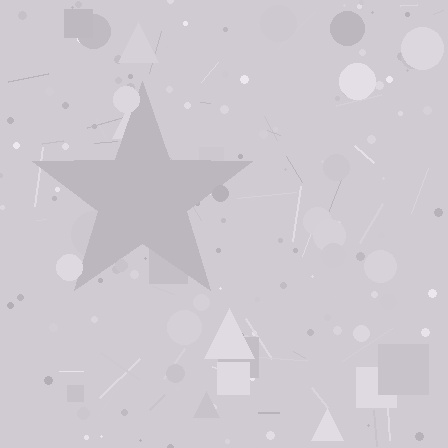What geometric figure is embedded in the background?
A star is embedded in the background.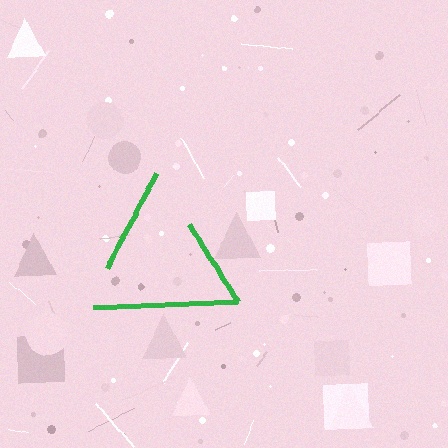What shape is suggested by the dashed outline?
The dashed outline suggests a triangle.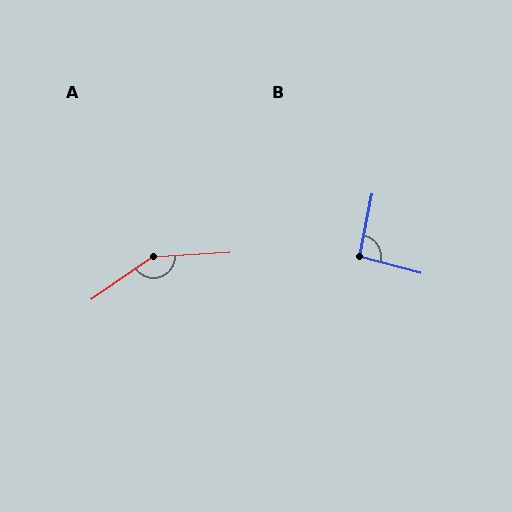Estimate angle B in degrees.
Approximately 94 degrees.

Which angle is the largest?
A, at approximately 148 degrees.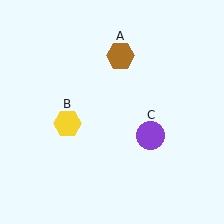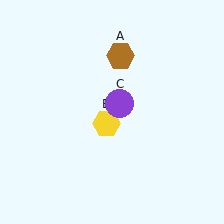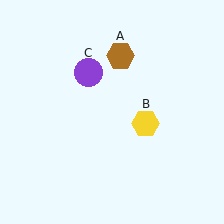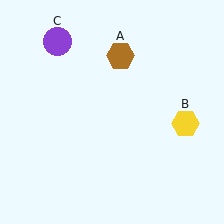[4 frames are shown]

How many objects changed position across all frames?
2 objects changed position: yellow hexagon (object B), purple circle (object C).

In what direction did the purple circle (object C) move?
The purple circle (object C) moved up and to the left.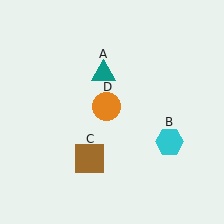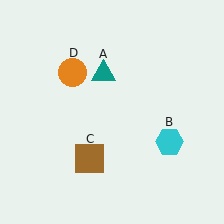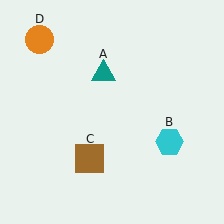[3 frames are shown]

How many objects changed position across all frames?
1 object changed position: orange circle (object D).